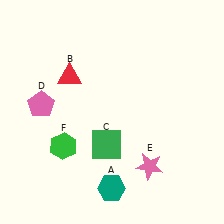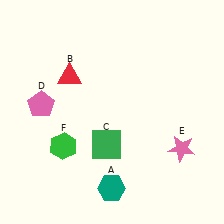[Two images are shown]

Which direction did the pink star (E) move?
The pink star (E) moved right.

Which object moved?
The pink star (E) moved right.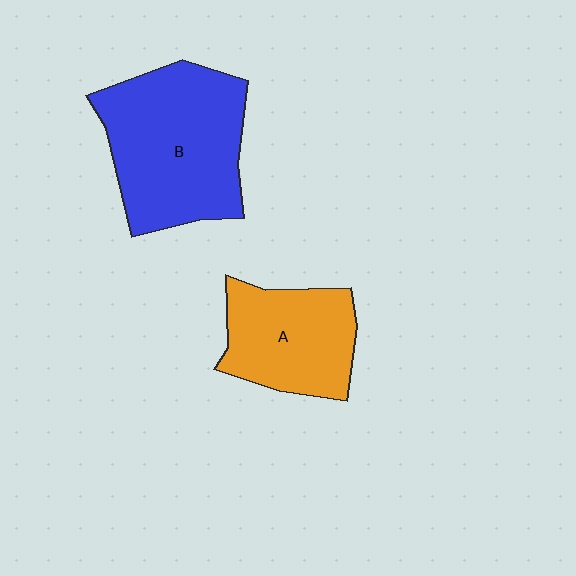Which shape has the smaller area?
Shape A (orange).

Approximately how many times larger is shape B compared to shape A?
Approximately 1.5 times.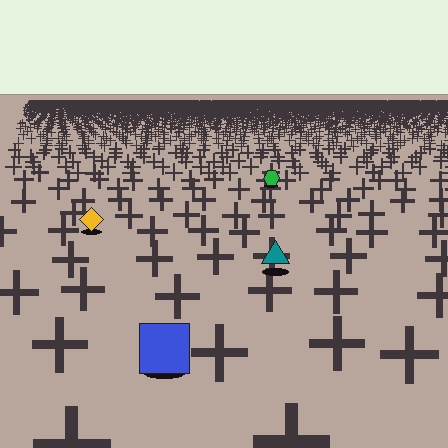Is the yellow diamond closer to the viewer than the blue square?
No. The blue square is closer — you can tell from the texture gradient: the ground texture is coarser near it.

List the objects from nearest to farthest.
From nearest to farthest: the blue square, the teal triangle, the yellow diamond, the green hexagon.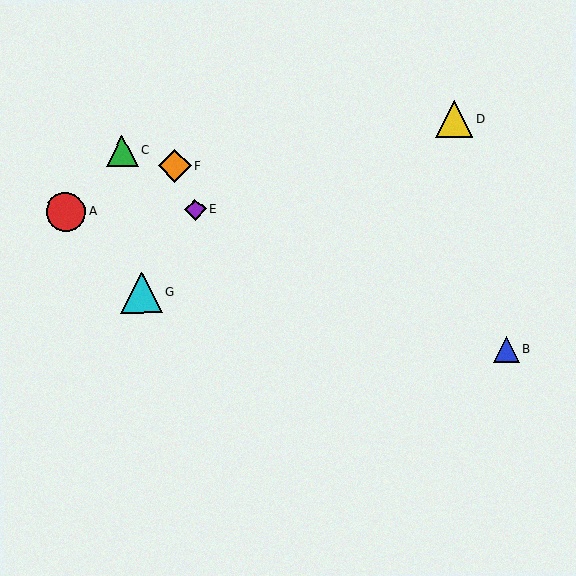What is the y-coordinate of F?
Object F is at y≈166.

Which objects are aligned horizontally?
Objects A, E are aligned horizontally.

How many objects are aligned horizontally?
2 objects (A, E) are aligned horizontally.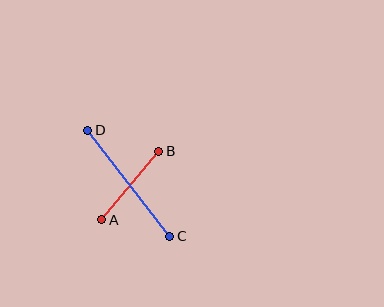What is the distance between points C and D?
The distance is approximately 134 pixels.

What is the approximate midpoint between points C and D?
The midpoint is at approximately (129, 183) pixels.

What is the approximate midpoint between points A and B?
The midpoint is at approximately (130, 186) pixels.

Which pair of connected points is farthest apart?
Points C and D are farthest apart.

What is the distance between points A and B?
The distance is approximately 89 pixels.